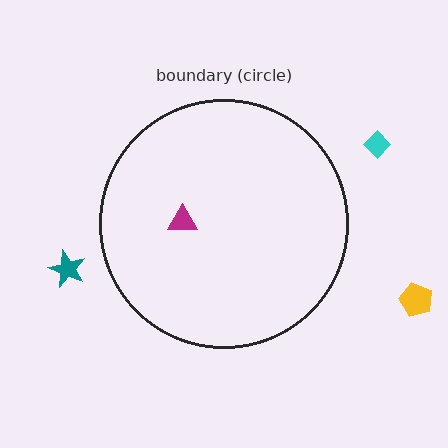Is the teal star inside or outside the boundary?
Outside.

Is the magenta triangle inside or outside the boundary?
Inside.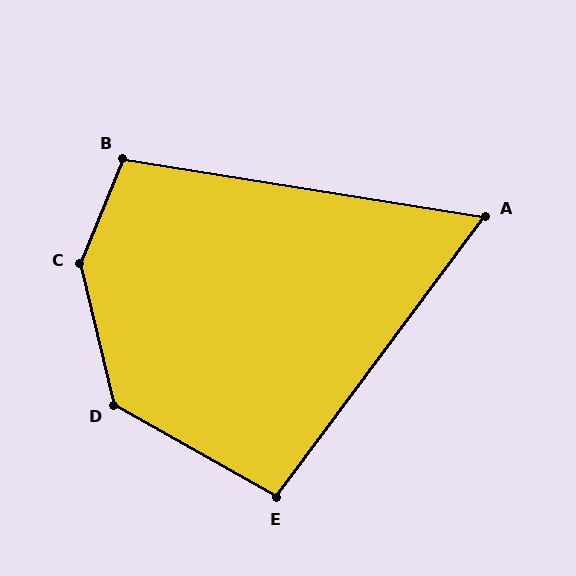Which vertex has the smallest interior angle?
A, at approximately 63 degrees.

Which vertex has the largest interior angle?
C, at approximately 144 degrees.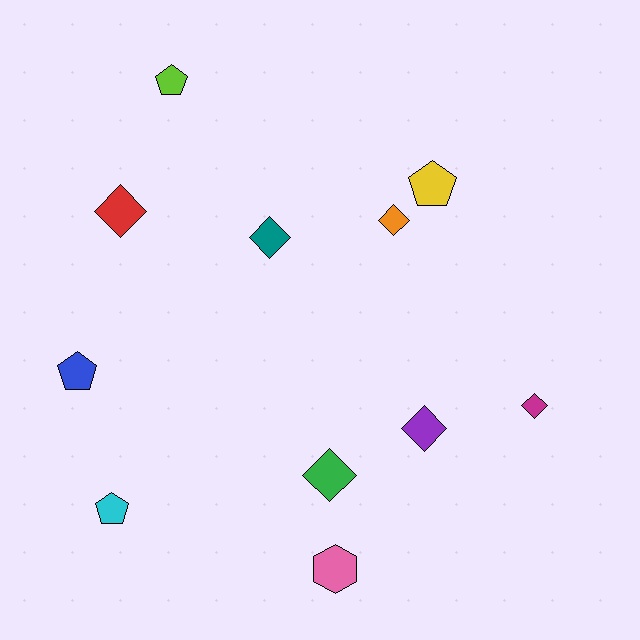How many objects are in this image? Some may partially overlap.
There are 11 objects.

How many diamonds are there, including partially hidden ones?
There are 6 diamonds.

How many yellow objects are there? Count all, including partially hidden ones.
There is 1 yellow object.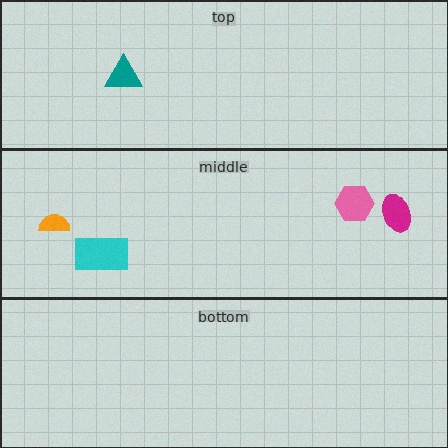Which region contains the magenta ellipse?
The middle region.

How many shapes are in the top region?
1.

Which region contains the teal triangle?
The top region.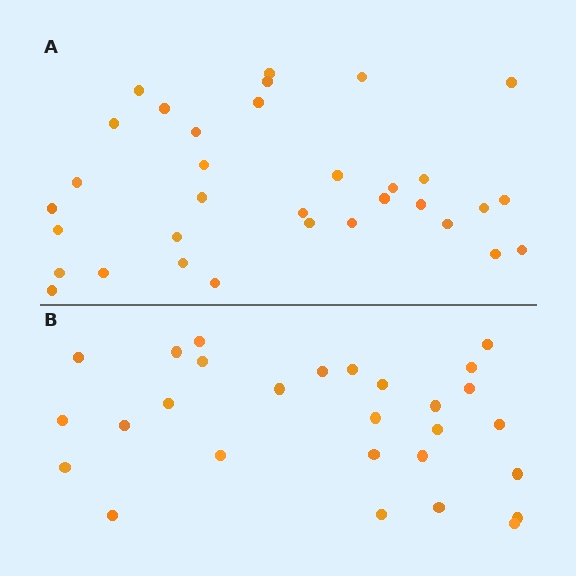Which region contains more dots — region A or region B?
Region A (the top region) has more dots.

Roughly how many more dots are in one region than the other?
Region A has about 5 more dots than region B.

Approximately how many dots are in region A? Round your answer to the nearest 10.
About 30 dots. (The exact count is 33, which rounds to 30.)